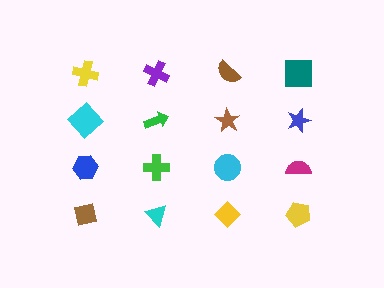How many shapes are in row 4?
4 shapes.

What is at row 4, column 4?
A yellow pentagon.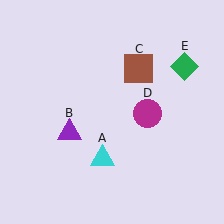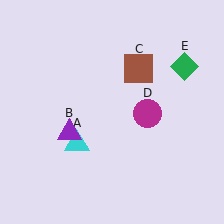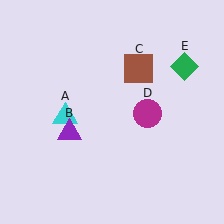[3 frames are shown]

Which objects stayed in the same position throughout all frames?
Purple triangle (object B) and brown square (object C) and magenta circle (object D) and green diamond (object E) remained stationary.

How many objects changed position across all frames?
1 object changed position: cyan triangle (object A).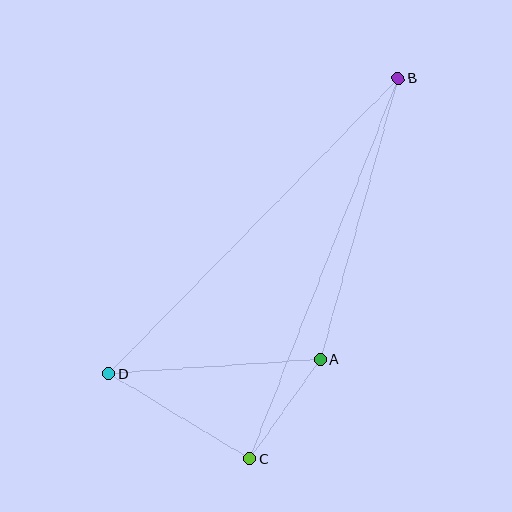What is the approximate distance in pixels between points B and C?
The distance between B and C is approximately 408 pixels.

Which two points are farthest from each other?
Points B and D are farthest from each other.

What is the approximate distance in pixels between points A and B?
The distance between A and B is approximately 292 pixels.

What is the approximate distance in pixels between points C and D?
The distance between C and D is approximately 165 pixels.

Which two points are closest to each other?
Points A and C are closest to each other.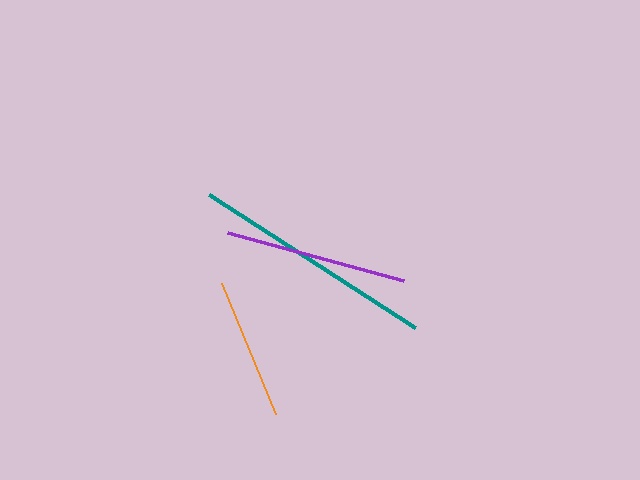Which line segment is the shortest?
The orange line is the shortest at approximately 141 pixels.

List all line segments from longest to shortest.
From longest to shortest: teal, purple, orange.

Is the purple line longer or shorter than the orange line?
The purple line is longer than the orange line.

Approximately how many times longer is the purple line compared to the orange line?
The purple line is approximately 1.3 times the length of the orange line.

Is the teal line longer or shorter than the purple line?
The teal line is longer than the purple line.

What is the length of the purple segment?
The purple segment is approximately 182 pixels long.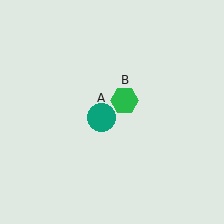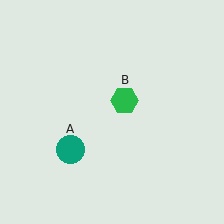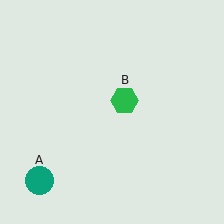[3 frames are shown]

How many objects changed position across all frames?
1 object changed position: teal circle (object A).